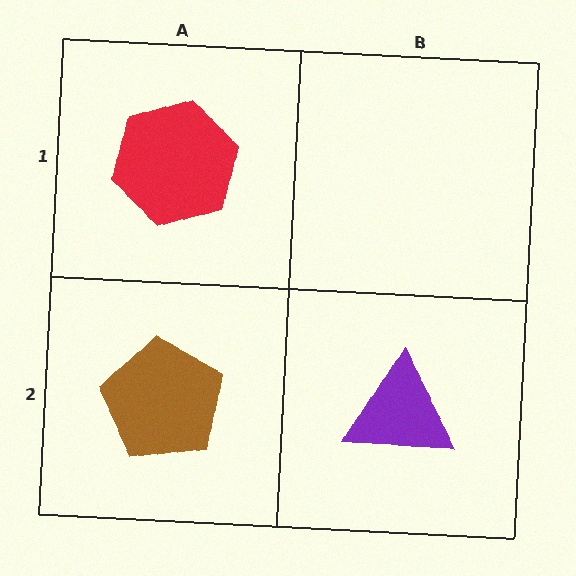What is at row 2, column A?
A brown pentagon.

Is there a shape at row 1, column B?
No, that cell is empty.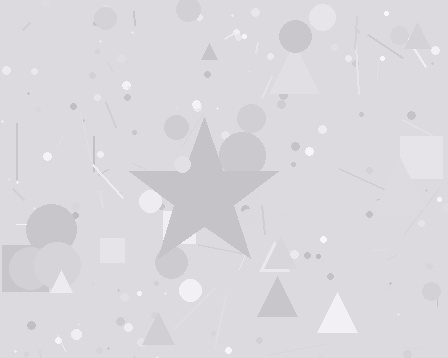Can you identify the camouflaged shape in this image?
The camouflaged shape is a star.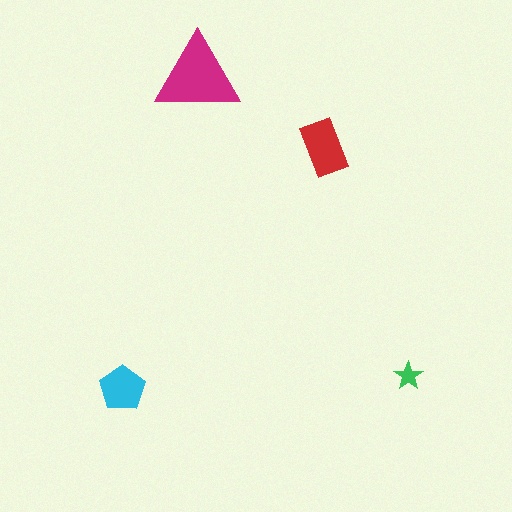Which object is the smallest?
The green star.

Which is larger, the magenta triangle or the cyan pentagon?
The magenta triangle.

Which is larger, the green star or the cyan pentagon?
The cyan pentagon.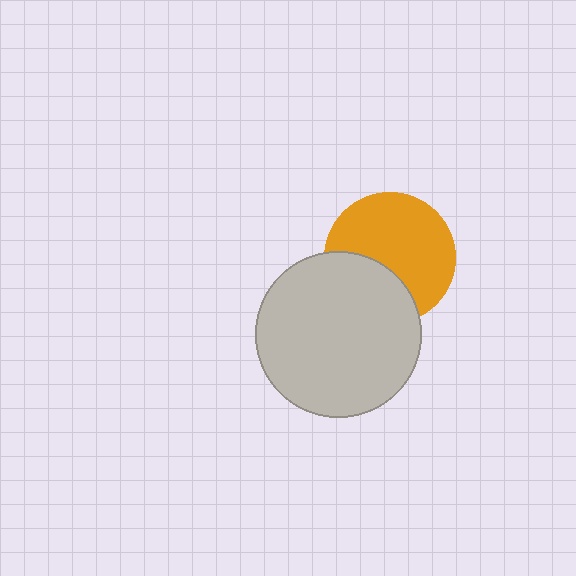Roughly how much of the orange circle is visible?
Most of it is visible (roughly 66%).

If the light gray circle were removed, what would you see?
You would see the complete orange circle.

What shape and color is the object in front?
The object in front is a light gray circle.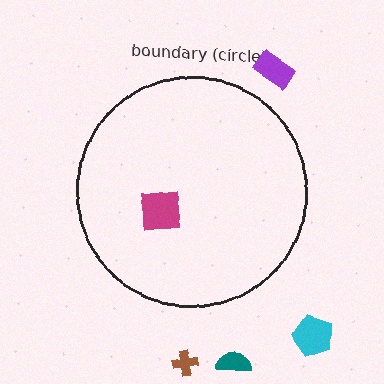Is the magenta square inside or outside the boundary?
Inside.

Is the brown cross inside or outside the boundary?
Outside.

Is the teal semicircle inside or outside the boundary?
Outside.